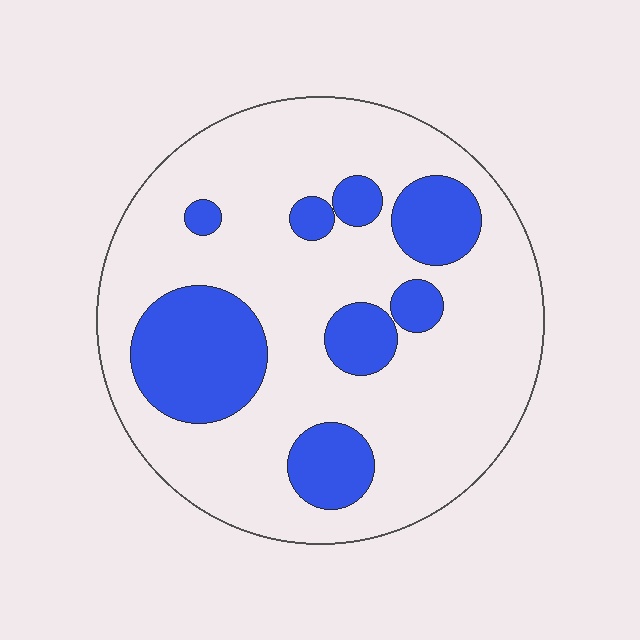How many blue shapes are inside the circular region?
8.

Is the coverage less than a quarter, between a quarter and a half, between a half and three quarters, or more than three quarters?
Less than a quarter.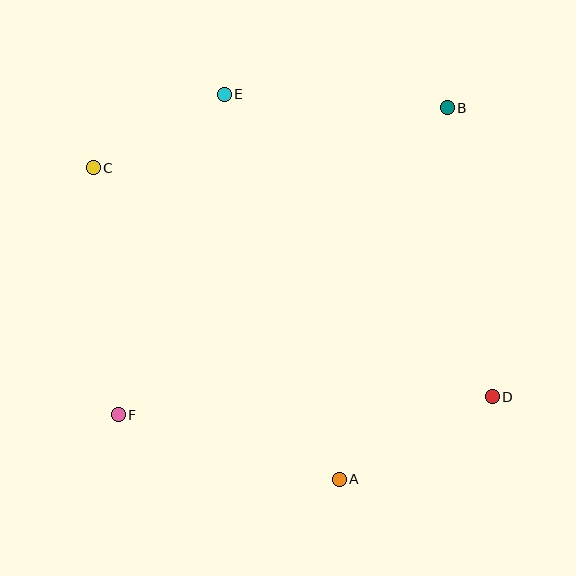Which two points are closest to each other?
Points C and E are closest to each other.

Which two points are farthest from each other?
Points C and D are farthest from each other.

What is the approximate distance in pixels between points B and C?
The distance between B and C is approximately 359 pixels.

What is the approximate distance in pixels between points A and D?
The distance between A and D is approximately 174 pixels.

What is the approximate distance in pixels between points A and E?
The distance between A and E is approximately 402 pixels.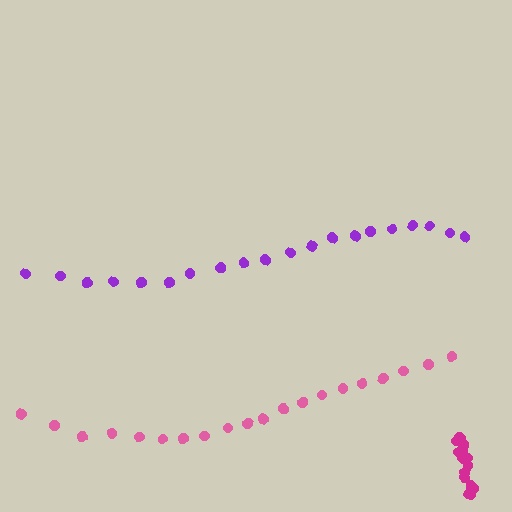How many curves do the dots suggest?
There are 3 distinct paths.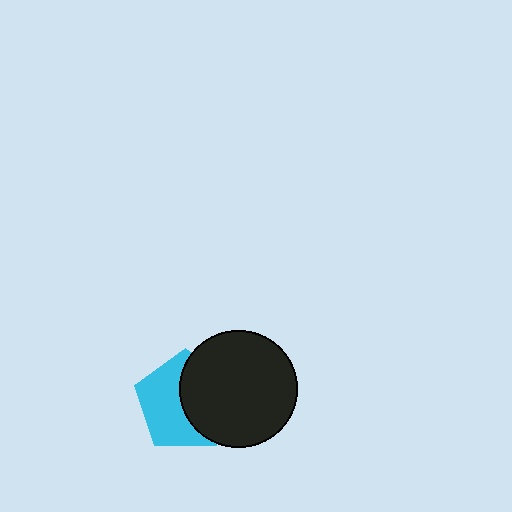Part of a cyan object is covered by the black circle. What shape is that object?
It is a pentagon.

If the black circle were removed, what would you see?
You would see the complete cyan pentagon.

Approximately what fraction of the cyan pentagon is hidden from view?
Roughly 47% of the cyan pentagon is hidden behind the black circle.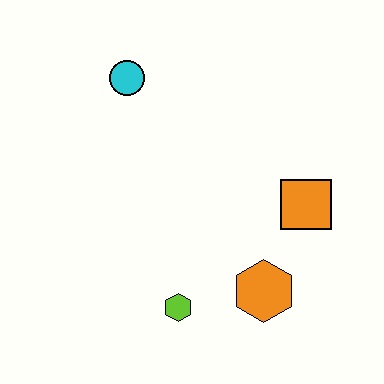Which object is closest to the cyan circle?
The orange square is closest to the cyan circle.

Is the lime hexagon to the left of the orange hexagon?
Yes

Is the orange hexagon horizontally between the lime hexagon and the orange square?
Yes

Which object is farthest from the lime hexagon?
The cyan circle is farthest from the lime hexagon.